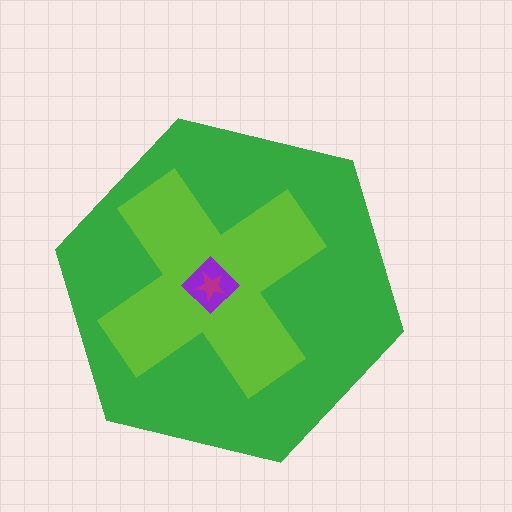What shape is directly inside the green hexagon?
The lime cross.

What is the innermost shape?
The magenta star.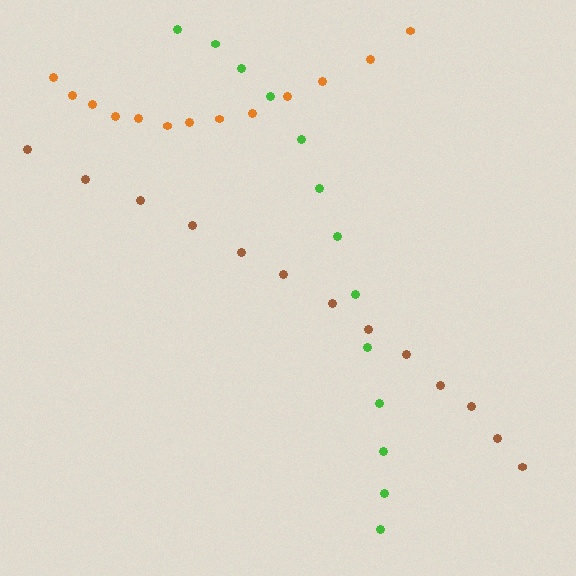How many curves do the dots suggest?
There are 3 distinct paths.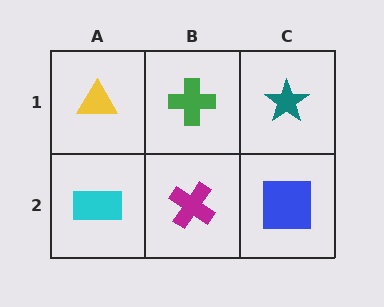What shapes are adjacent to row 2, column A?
A yellow triangle (row 1, column A), a magenta cross (row 2, column B).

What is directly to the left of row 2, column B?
A cyan rectangle.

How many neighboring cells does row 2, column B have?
3.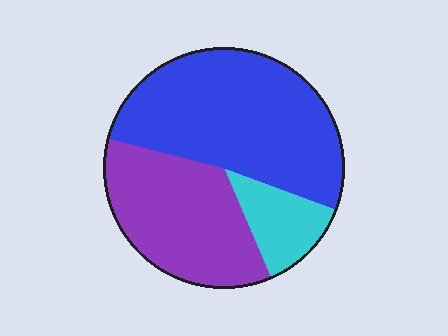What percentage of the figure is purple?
Purple takes up about one third (1/3) of the figure.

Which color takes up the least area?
Cyan, at roughly 15%.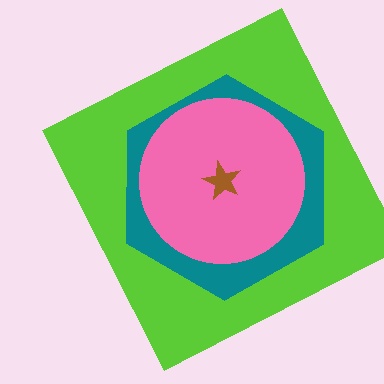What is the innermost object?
The brown star.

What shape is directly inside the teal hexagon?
The pink circle.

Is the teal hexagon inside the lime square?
Yes.